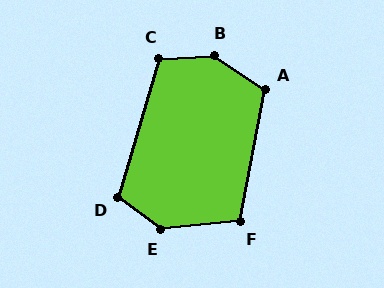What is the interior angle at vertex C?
Approximately 110 degrees (obtuse).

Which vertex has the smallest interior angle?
F, at approximately 106 degrees.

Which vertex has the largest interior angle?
B, at approximately 143 degrees.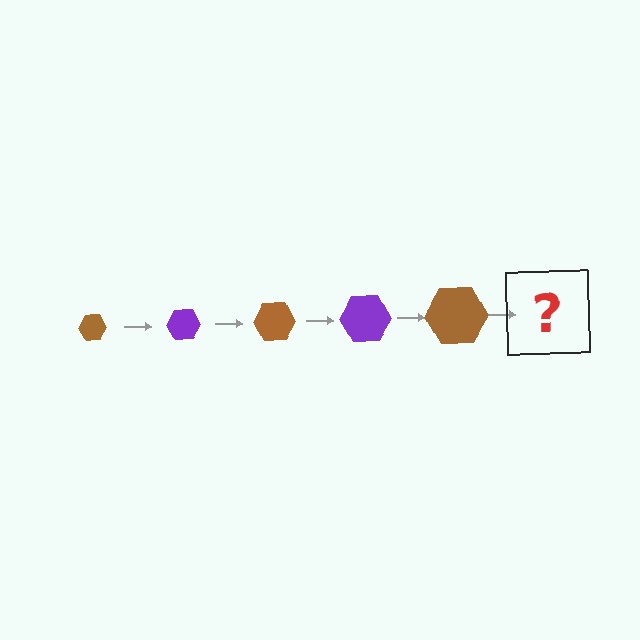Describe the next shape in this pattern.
It should be a purple hexagon, larger than the previous one.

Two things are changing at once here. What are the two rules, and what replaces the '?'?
The two rules are that the hexagon grows larger each step and the color cycles through brown and purple. The '?' should be a purple hexagon, larger than the previous one.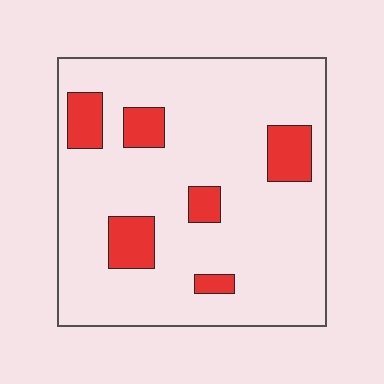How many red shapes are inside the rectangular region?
6.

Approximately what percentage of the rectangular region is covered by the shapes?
Approximately 15%.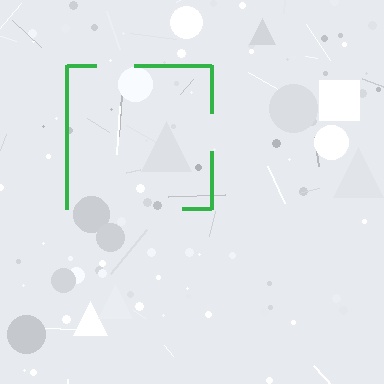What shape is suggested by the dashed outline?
The dashed outline suggests a square.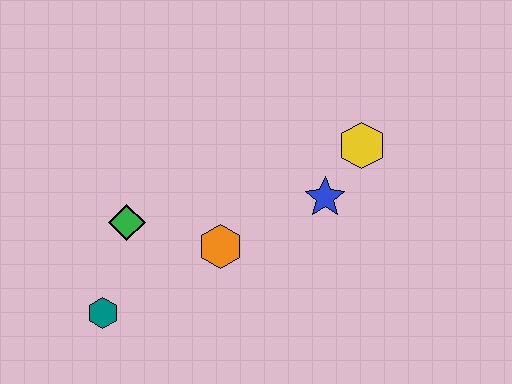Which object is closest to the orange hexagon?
The green diamond is closest to the orange hexagon.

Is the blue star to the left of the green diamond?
No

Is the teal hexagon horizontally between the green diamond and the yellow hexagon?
No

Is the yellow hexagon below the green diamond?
No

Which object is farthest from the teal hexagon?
The yellow hexagon is farthest from the teal hexagon.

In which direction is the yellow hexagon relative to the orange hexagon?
The yellow hexagon is to the right of the orange hexagon.